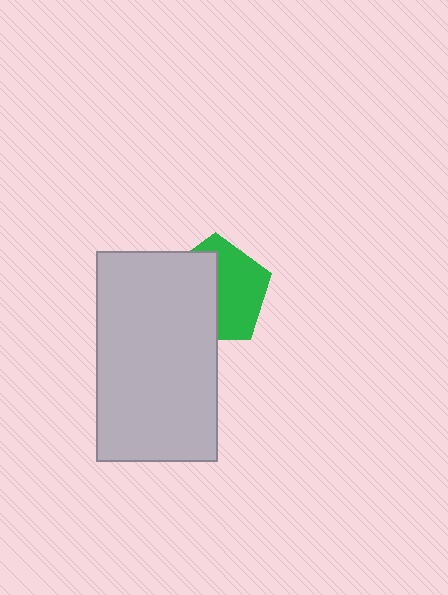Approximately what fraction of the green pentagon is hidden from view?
Roughly 49% of the green pentagon is hidden behind the light gray rectangle.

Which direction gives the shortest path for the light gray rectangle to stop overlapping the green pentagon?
Moving left gives the shortest separation.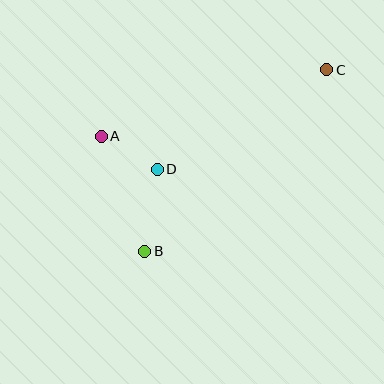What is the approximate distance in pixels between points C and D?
The distance between C and D is approximately 196 pixels.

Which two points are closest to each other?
Points A and D are closest to each other.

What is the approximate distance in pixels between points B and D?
The distance between B and D is approximately 83 pixels.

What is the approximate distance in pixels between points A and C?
The distance between A and C is approximately 235 pixels.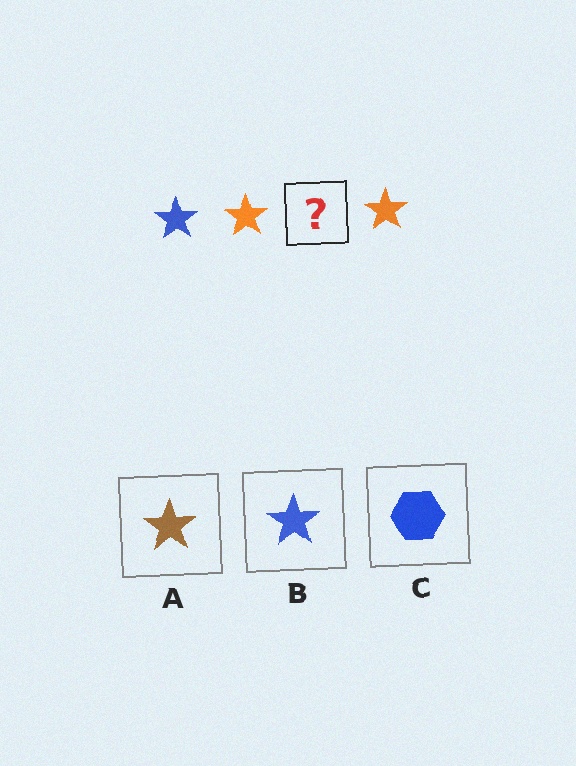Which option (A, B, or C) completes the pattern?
B.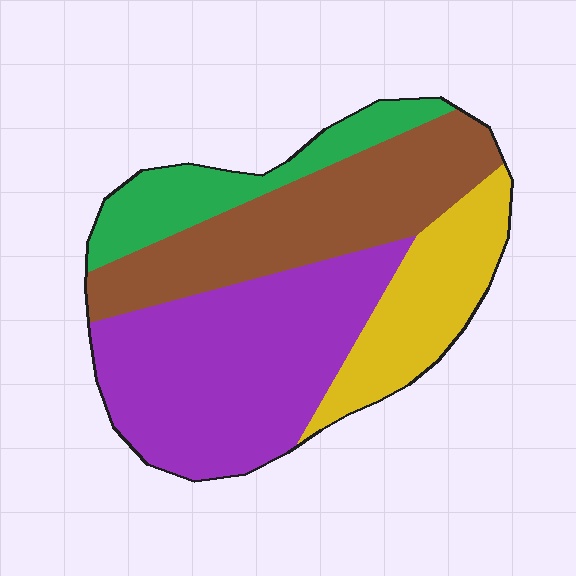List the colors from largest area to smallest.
From largest to smallest: purple, brown, yellow, green.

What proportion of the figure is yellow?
Yellow takes up about one sixth (1/6) of the figure.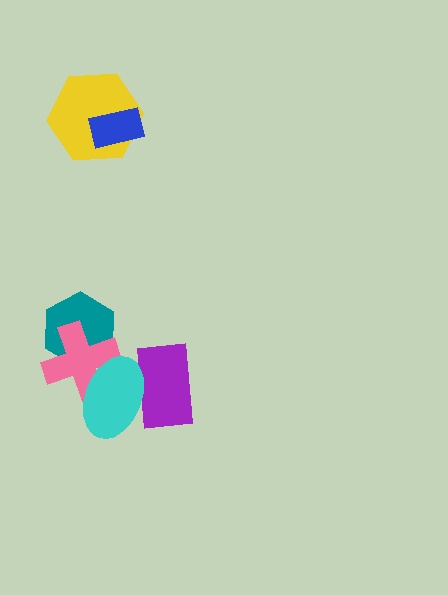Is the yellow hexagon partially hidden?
Yes, it is partially covered by another shape.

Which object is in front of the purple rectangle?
The cyan ellipse is in front of the purple rectangle.